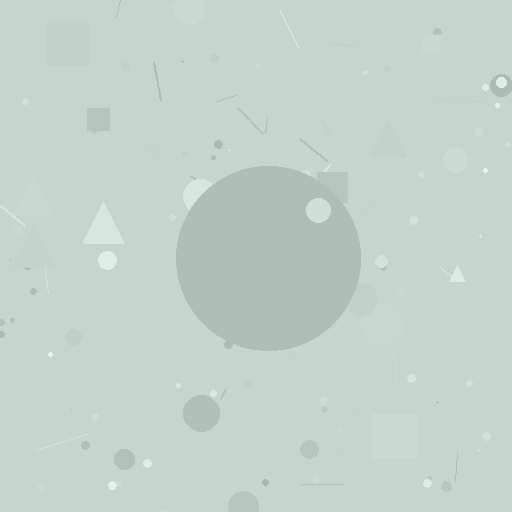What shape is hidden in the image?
A circle is hidden in the image.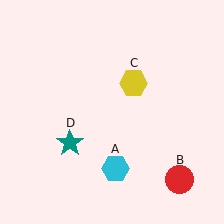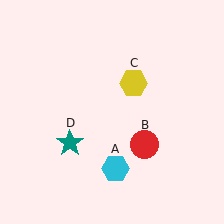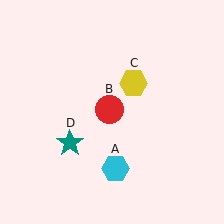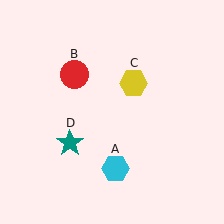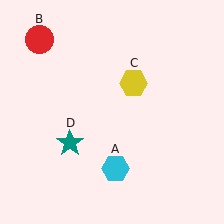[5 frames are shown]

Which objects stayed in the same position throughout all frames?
Cyan hexagon (object A) and yellow hexagon (object C) and teal star (object D) remained stationary.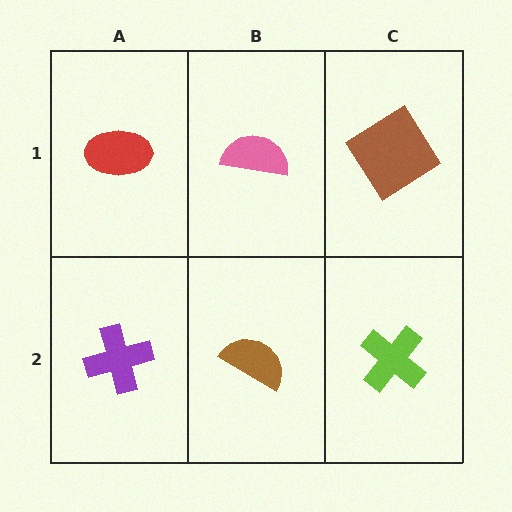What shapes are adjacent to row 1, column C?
A lime cross (row 2, column C), a pink semicircle (row 1, column B).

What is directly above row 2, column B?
A pink semicircle.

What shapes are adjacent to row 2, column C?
A brown diamond (row 1, column C), a brown semicircle (row 2, column B).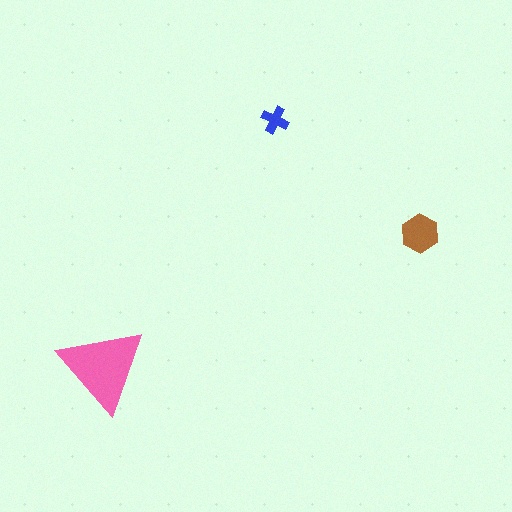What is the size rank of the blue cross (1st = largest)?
3rd.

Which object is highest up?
The blue cross is topmost.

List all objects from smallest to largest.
The blue cross, the brown hexagon, the pink triangle.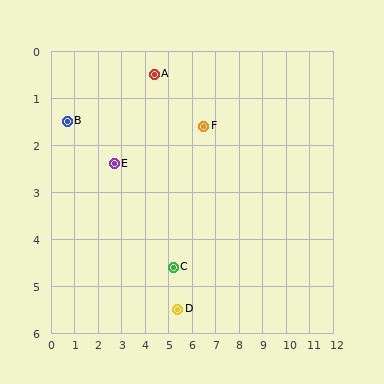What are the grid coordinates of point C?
Point C is at approximately (5.2, 4.6).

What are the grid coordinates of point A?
Point A is at approximately (4.4, 0.5).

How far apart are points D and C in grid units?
Points D and C are about 0.9 grid units apart.